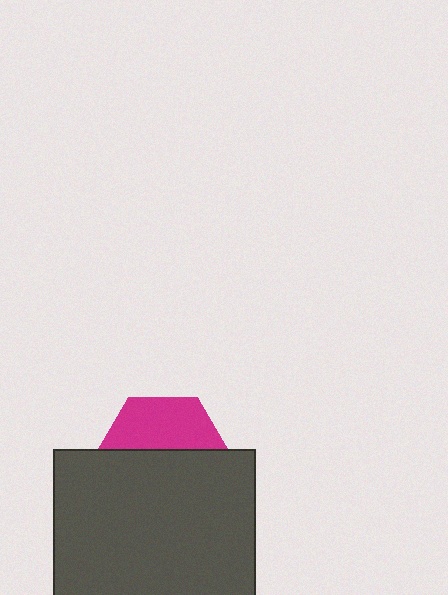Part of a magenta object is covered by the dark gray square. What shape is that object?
It is a hexagon.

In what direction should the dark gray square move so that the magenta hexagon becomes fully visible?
The dark gray square should move down. That is the shortest direction to clear the overlap and leave the magenta hexagon fully visible.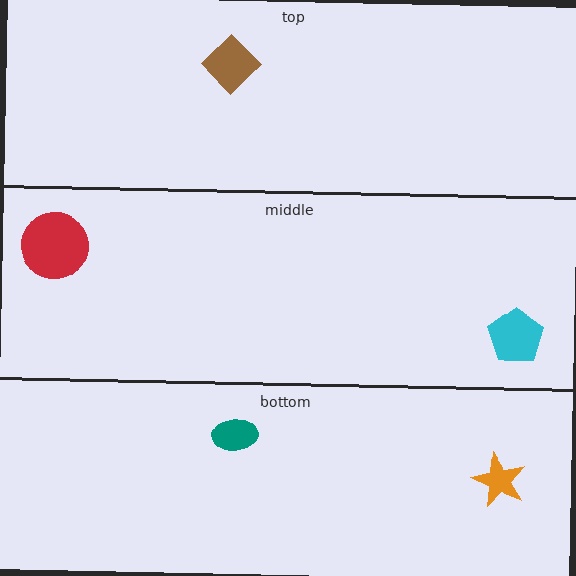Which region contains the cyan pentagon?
The middle region.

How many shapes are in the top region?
1.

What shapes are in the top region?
The brown diamond.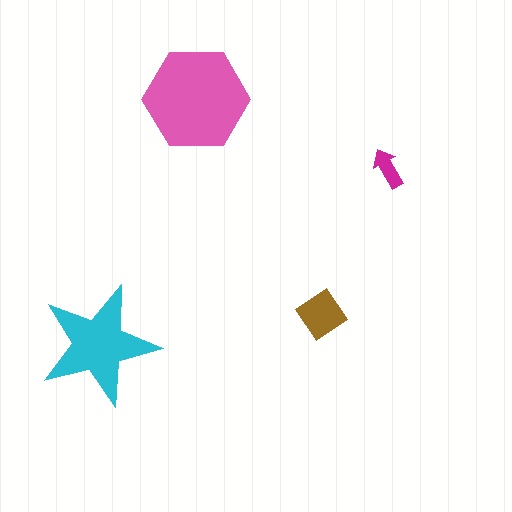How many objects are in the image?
There are 4 objects in the image.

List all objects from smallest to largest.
The magenta arrow, the brown diamond, the cyan star, the pink hexagon.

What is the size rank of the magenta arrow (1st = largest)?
4th.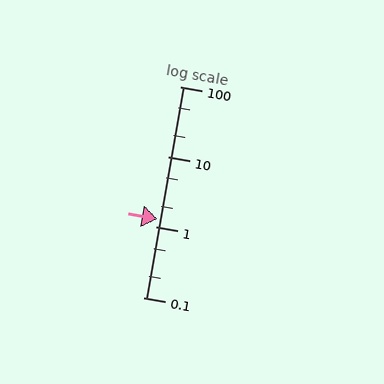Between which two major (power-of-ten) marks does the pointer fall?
The pointer is between 1 and 10.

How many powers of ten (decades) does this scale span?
The scale spans 3 decades, from 0.1 to 100.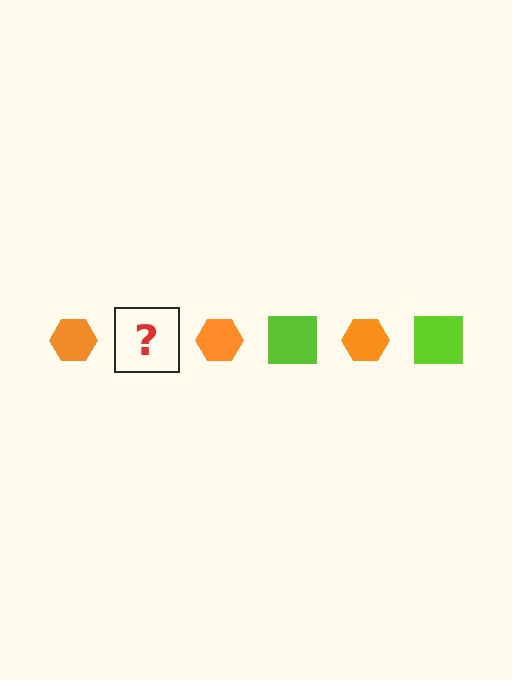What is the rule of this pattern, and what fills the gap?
The rule is that the pattern alternates between orange hexagon and lime square. The gap should be filled with a lime square.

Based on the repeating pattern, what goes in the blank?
The blank should be a lime square.